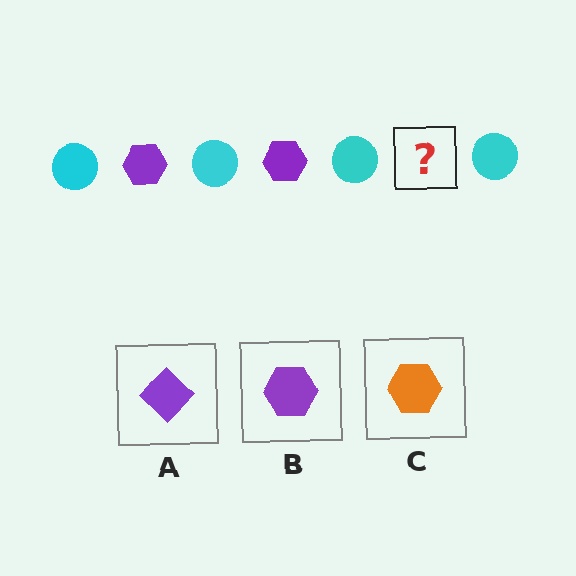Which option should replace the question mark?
Option B.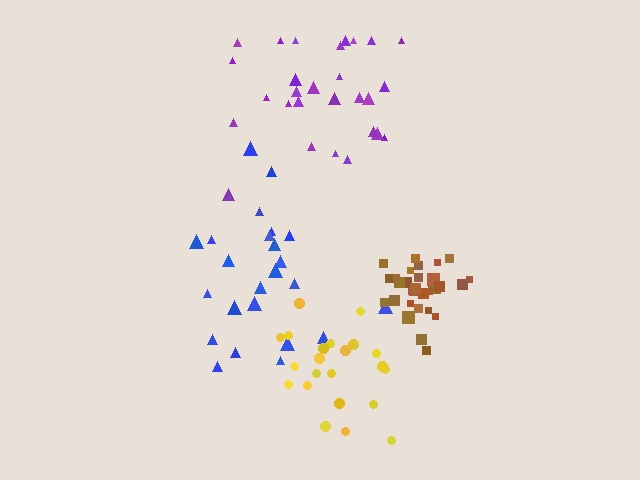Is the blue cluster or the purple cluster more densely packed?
Blue.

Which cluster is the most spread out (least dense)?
Purple.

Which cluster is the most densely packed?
Brown.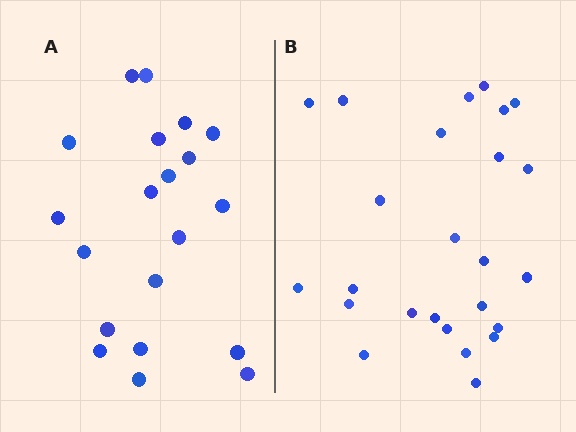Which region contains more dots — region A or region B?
Region B (the right region) has more dots.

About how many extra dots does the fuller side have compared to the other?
Region B has about 5 more dots than region A.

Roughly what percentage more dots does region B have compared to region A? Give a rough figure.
About 25% more.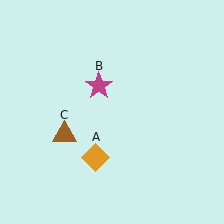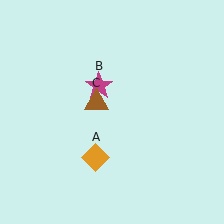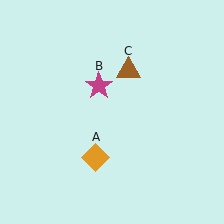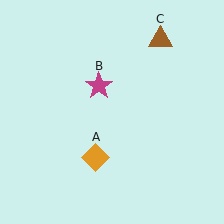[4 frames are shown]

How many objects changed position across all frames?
1 object changed position: brown triangle (object C).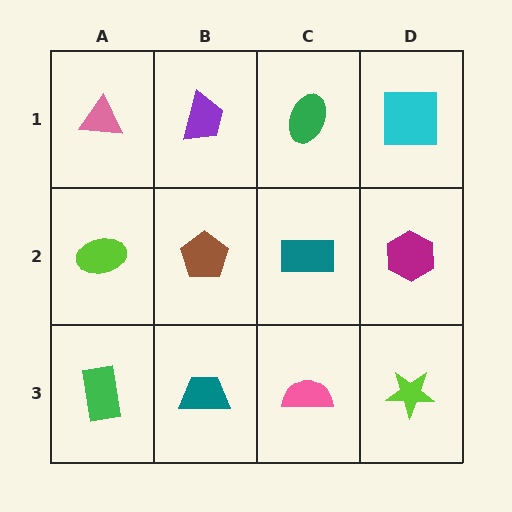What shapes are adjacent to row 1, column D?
A magenta hexagon (row 2, column D), a green ellipse (row 1, column C).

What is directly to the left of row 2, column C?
A brown pentagon.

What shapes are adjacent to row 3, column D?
A magenta hexagon (row 2, column D), a pink semicircle (row 3, column C).